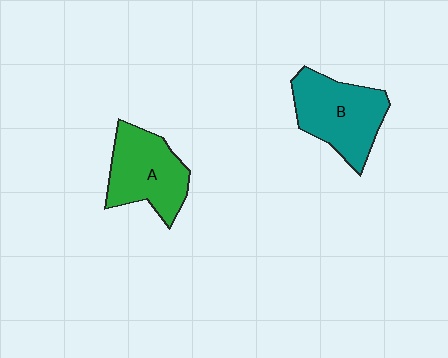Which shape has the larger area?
Shape B (teal).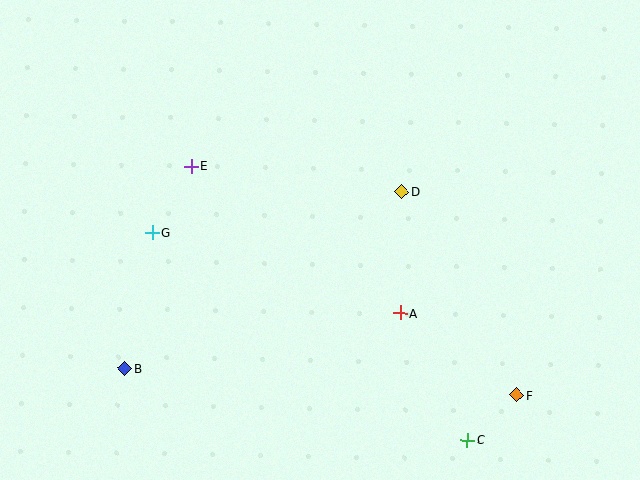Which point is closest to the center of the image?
Point D at (401, 192) is closest to the center.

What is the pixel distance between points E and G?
The distance between E and G is 77 pixels.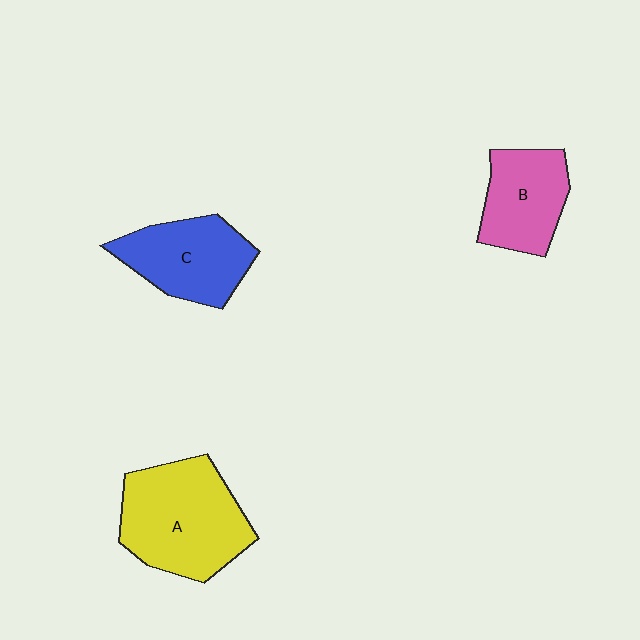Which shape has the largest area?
Shape A (yellow).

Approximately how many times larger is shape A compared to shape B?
Approximately 1.6 times.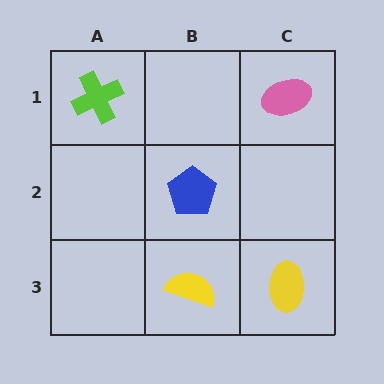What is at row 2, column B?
A blue pentagon.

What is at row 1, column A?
A lime cross.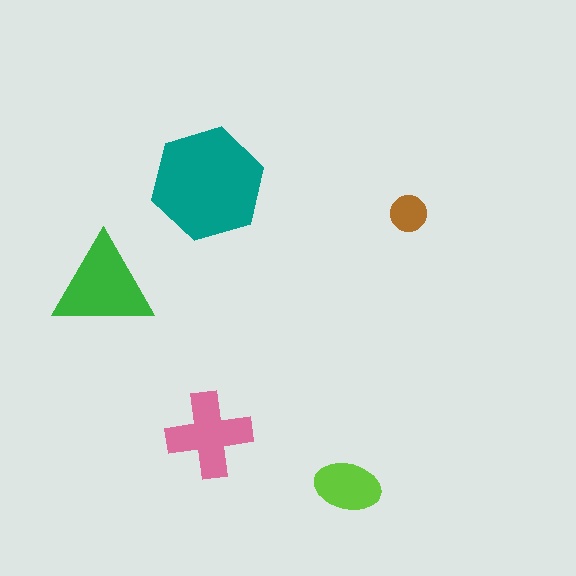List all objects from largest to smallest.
The teal hexagon, the green triangle, the pink cross, the lime ellipse, the brown circle.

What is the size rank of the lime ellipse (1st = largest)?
4th.